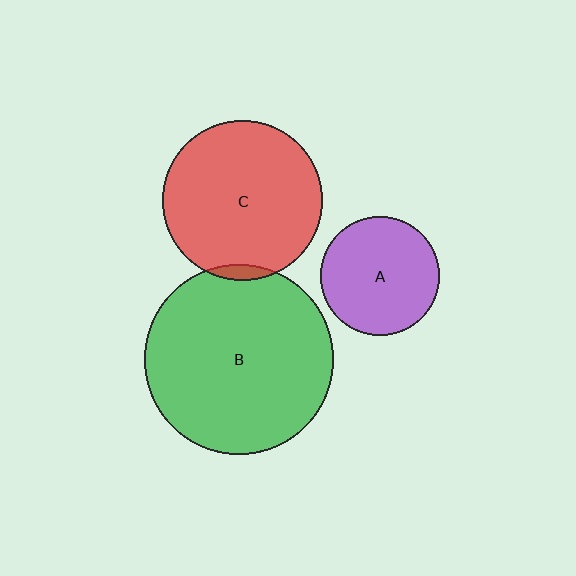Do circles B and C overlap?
Yes.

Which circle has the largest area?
Circle B (green).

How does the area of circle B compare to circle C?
Approximately 1.4 times.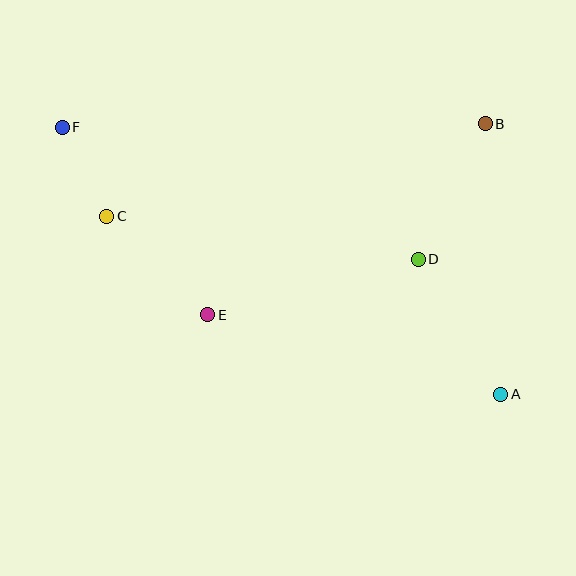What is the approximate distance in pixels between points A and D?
The distance between A and D is approximately 158 pixels.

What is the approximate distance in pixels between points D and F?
The distance between D and F is approximately 380 pixels.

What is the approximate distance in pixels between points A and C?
The distance between A and C is approximately 433 pixels.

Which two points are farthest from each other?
Points A and F are farthest from each other.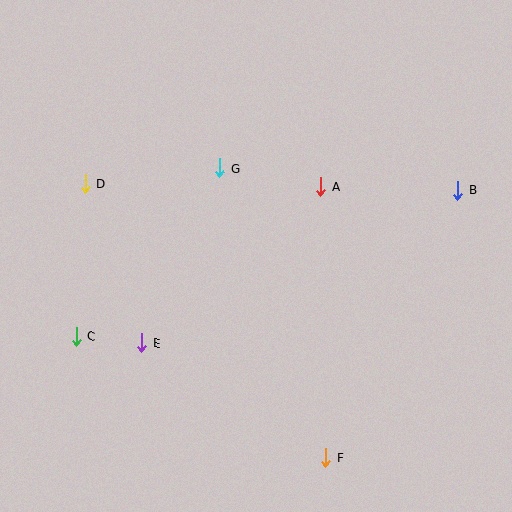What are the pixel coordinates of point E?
Point E is at (141, 343).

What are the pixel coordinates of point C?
Point C is at (76, 336).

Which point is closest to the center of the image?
Point A at (321, 187) is closest to the center.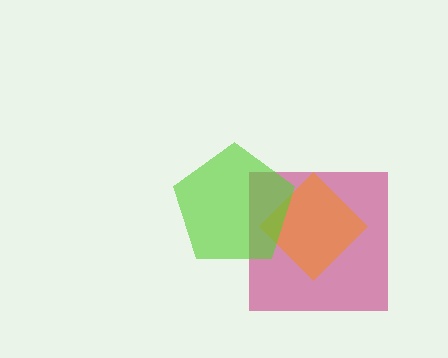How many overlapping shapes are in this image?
There are 3 overlapping shapes in the image.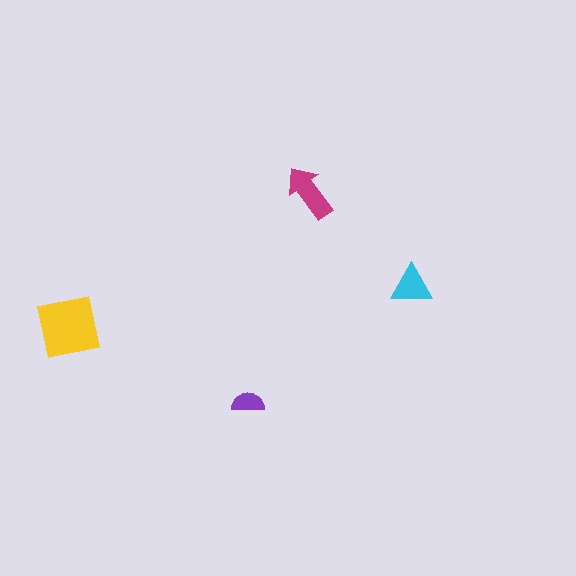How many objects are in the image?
There are 4 objects in the image.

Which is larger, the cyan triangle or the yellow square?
The yellow square.